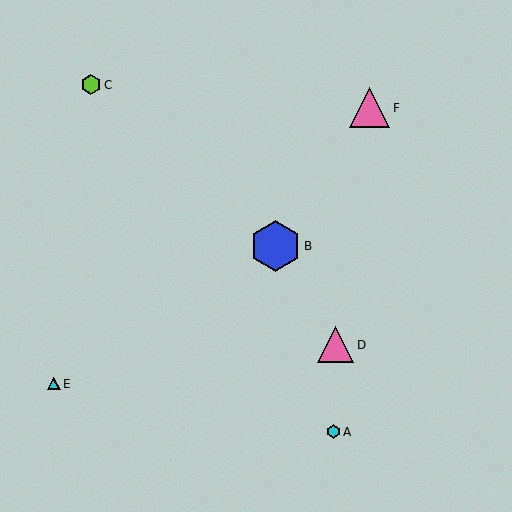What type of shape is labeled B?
Shape B is a blue hexagon.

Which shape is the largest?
The blue hexagon (labeled B) is the largest.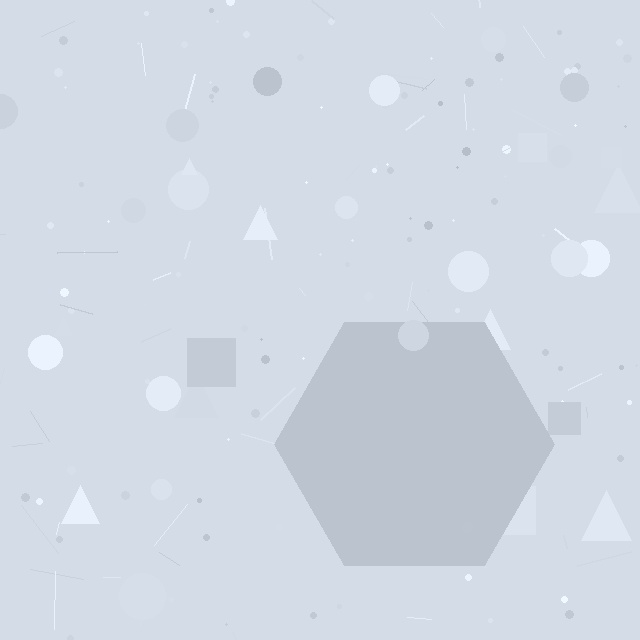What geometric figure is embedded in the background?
A hexagon is embedded in the background.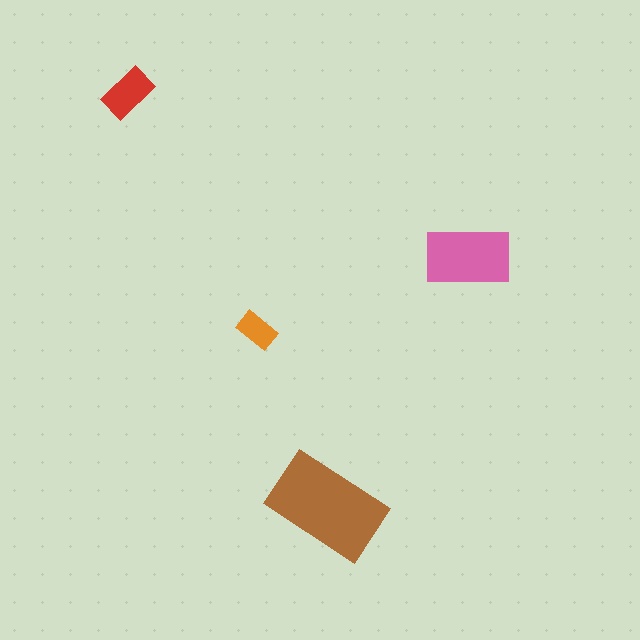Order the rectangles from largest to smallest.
the brown one, the pink one, the red one, the orange one.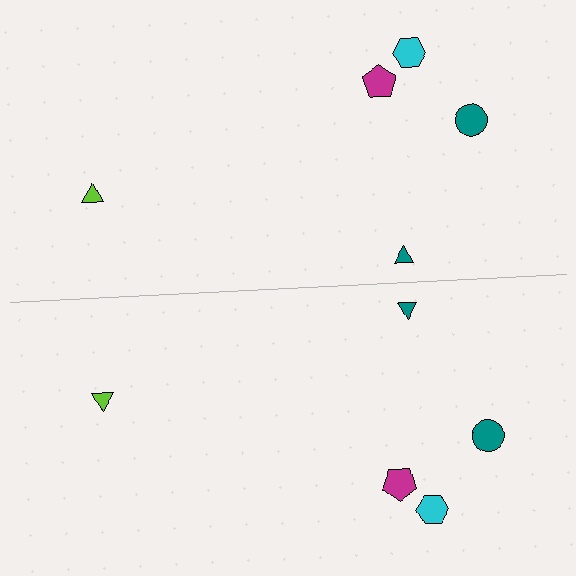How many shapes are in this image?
There are 10 shapes in this image.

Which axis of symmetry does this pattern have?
The pattern has a horizontal axis of symmetry running through the center of the image.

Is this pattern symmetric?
Yes, this pattern has bilateral (reflection) symmetry.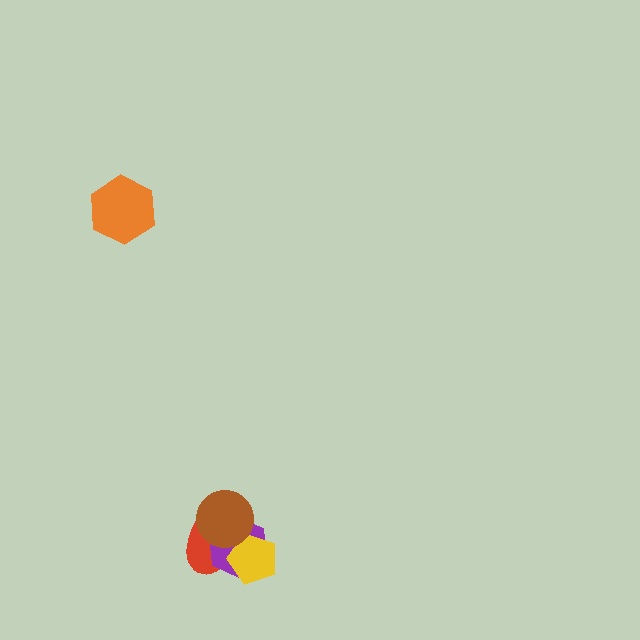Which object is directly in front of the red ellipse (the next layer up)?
The purple hexagon is directly in front of the red ellipse.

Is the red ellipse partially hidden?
Yes, it is partially covered by another shape.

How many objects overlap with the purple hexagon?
3 objects overlap with the purple hexagon.